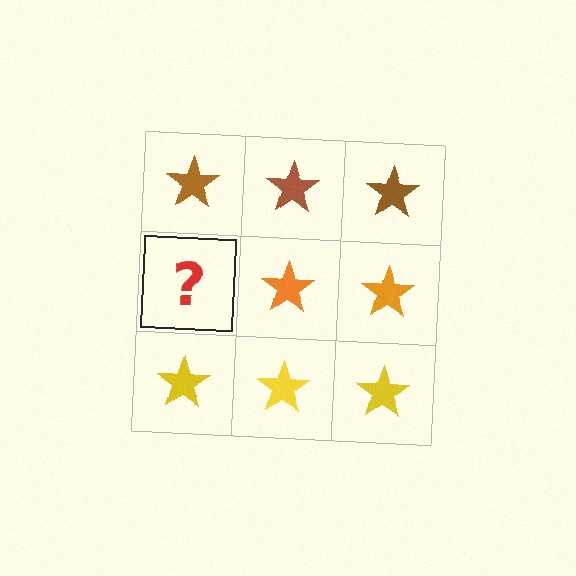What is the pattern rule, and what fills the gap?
The rule is that each row has a consistent color. The gap should be filled with an orange star.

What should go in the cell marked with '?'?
The missing cell should contain an orange star.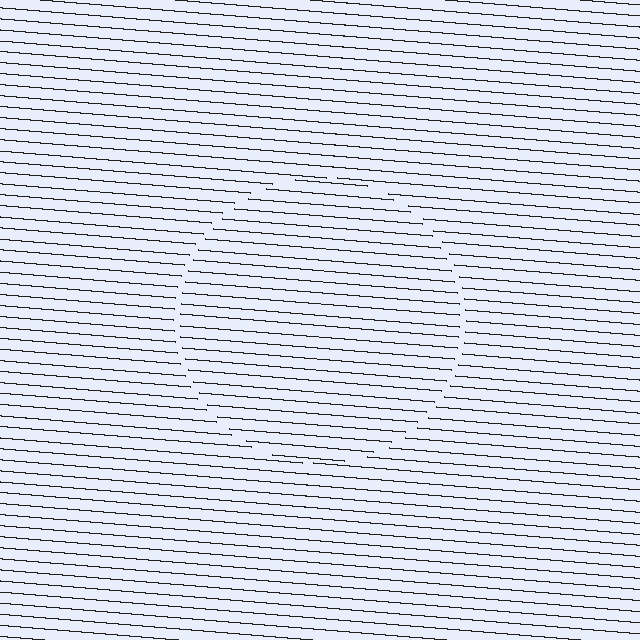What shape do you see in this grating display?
An illusory circle. The interior of the shape contains the same grating, shifted by half a period — the contour is defined by the phase discontinuity where line-ends from the inner and outer gratings abut.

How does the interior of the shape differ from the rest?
The interior of the shape contains the same grating, shifted by half a period — the contour is defined by the phase discontinuity where line-ends from the inner and outer gratings abut.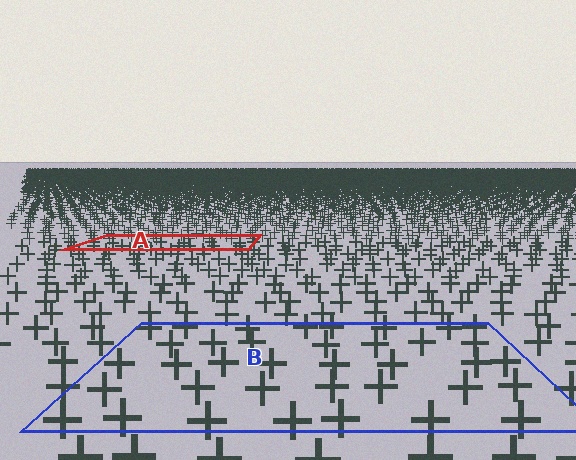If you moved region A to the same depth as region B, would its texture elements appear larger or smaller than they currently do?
They would appear larger. At a closer depth, the same texture elements are projected at a bigger on-screen size.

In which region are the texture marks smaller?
The texture marks are smaller in region A, because it is farther away.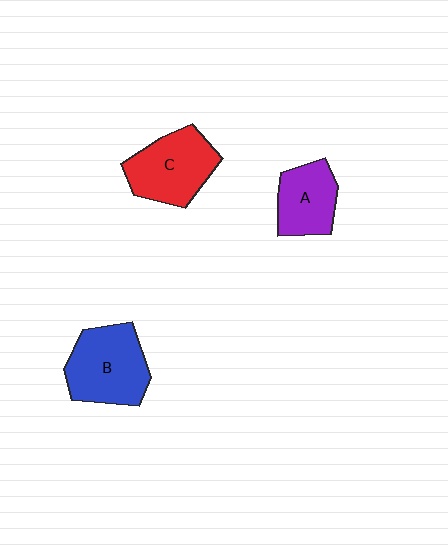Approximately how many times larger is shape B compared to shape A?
Approximately 1.4 times.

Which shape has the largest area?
Shape B (blue).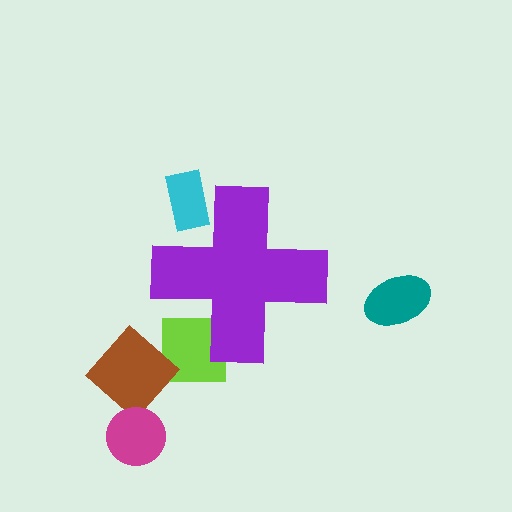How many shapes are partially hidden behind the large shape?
2 shapes are partially hidden.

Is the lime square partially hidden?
Yes, the lime square is partially hidden behind the purple cross.